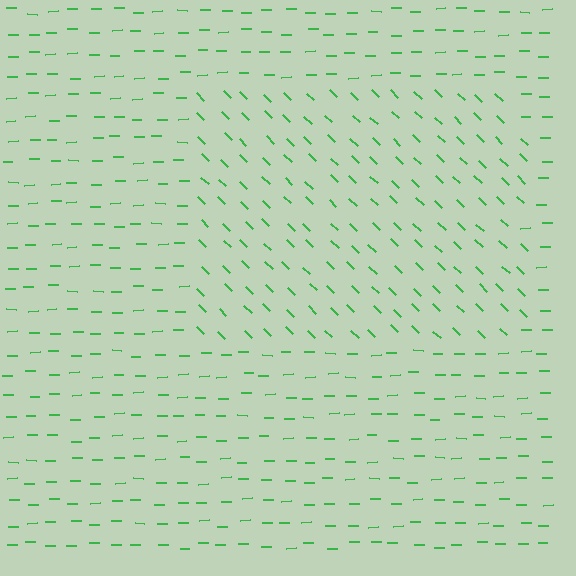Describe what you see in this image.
The image is filled with small green line segments. A rectangle region in the image has lines oriented differently from the surrounding lines, creating a visible texture boundary.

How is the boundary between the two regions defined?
The boundary is defined purely by a change in line orientation (approximately 45 degrees difference). All lines are the same color and thickness.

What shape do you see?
I see a rectangle.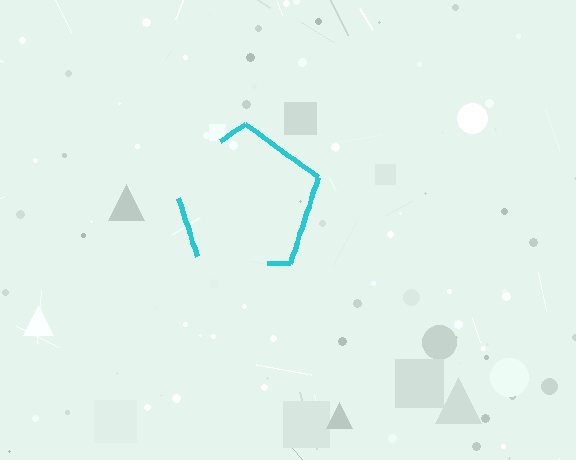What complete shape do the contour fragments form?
The contour fragments form a pentagon.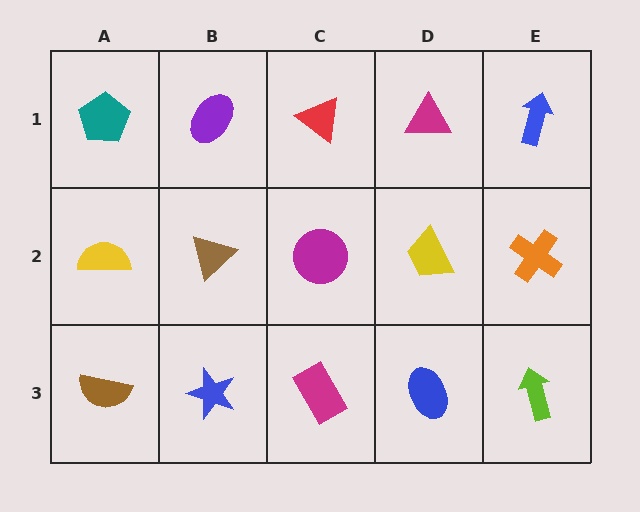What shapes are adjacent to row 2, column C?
A red triangle (row 1, column C), a magenta rectangle (row 3, column C), a brown triangle (row 2, column B), a yellow trapezoid (row 2, column D).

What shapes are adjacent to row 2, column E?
A blue arrow (row 1, column E), a lime arrow (row 3, column E), a yellow trapezoid (row 2, column D).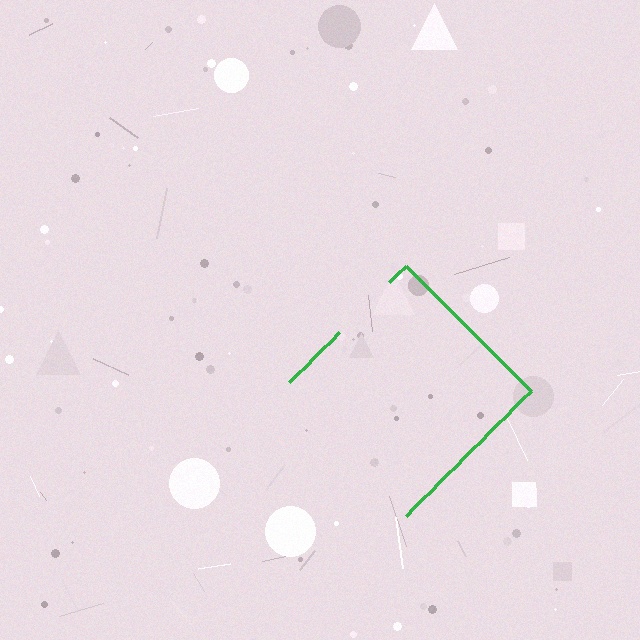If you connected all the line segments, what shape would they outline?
They would outline a diamond.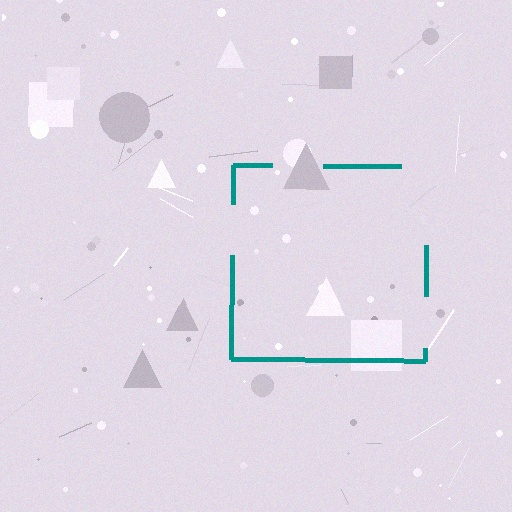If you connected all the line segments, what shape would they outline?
They would outline a square.